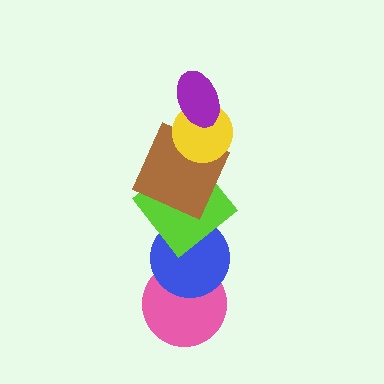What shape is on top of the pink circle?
The blue circle is on top of the pink circle.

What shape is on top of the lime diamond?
The brown square is on top of the lime diamond.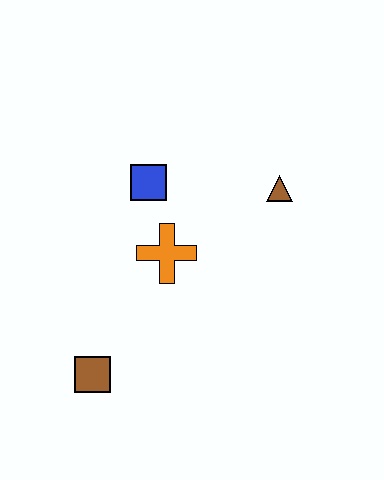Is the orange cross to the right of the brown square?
Yes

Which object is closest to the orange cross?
The blue square is closest to the orange cross.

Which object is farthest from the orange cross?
The brown square is farthest from the orange cross.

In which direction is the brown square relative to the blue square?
The brown square is below the blue square.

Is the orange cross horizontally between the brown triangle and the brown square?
Yes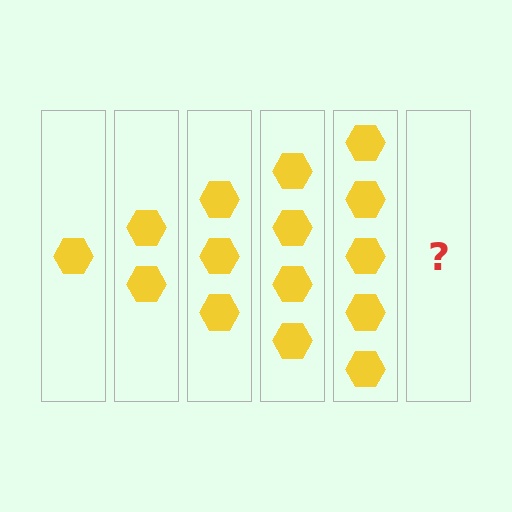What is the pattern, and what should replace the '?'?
The pattern is that each step adds one more hexagon. The '?' should be 6 hexagons.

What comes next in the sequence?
The next element should be 6 hexagons.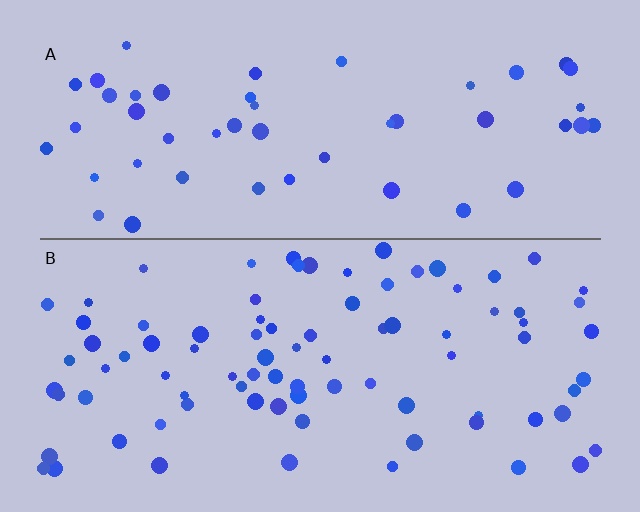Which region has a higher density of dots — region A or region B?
B (the bottom).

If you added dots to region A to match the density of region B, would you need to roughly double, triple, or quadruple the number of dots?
Approximately double.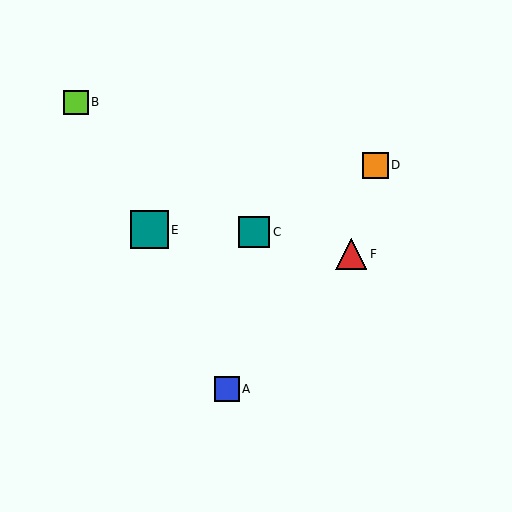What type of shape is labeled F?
Shape F is a red triangle.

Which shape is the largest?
The teal square (labeled E) is the largest.